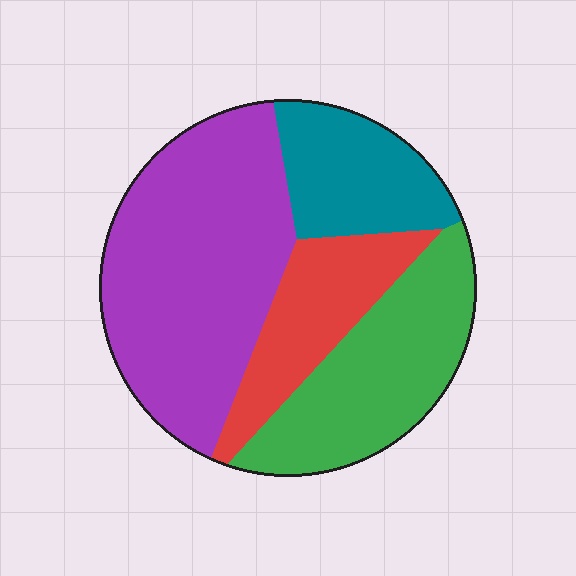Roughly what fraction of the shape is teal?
Teal covers roughly 15% of the shape.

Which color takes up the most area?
Purple, at roughly 40%.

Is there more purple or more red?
Purple.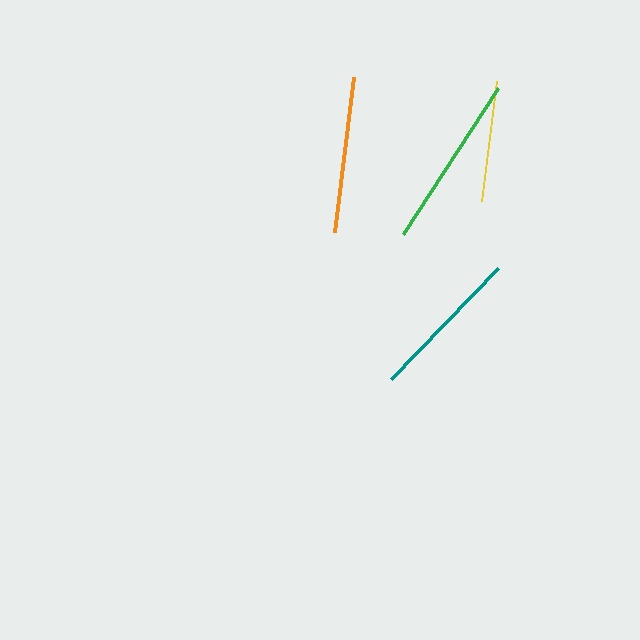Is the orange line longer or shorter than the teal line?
The orange line is longer than the teal line.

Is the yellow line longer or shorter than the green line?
The green line is longer than the yellow line.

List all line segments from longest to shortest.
From longest to shortest: green, orange, teal, yellow.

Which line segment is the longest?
The green line is the longest at approximately 174 pixels.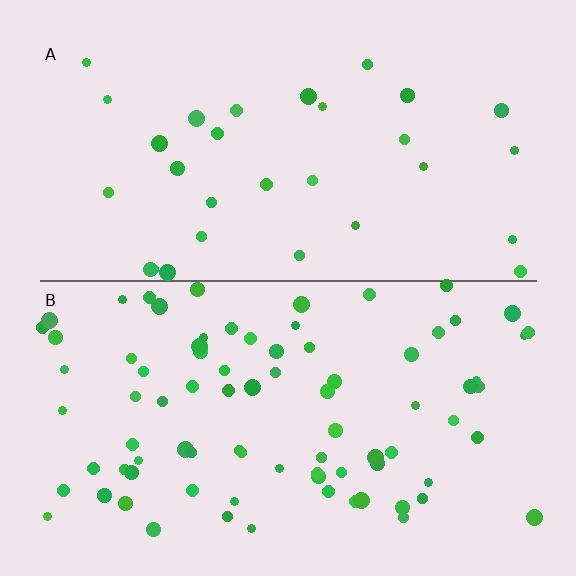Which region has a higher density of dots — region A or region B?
B (the bottom).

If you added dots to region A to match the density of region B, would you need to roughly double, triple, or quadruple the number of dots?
Approximately triple.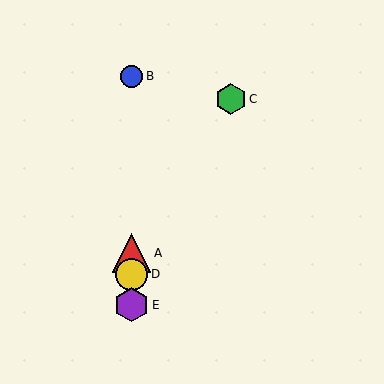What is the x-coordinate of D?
Object D is at x≈132.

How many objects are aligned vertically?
4 objects (A, B, D, E) are aligned vertically.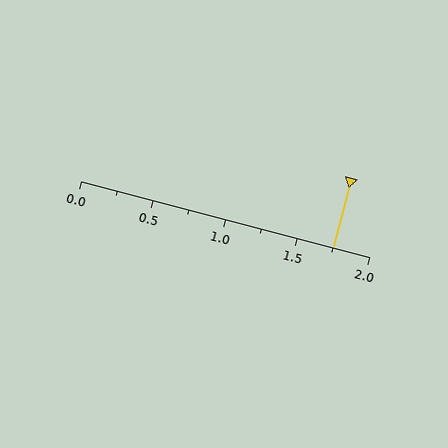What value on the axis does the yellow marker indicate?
The marker indicates approximately 1.75.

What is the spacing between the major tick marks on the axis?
The major ticks are spaced 0.5 apart.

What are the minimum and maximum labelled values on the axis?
The axis runs from 0.0 to 2.0.